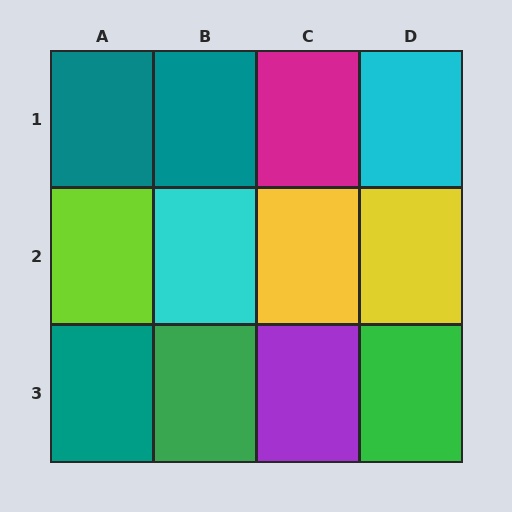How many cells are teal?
3 cells are teal.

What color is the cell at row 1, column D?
Cyan.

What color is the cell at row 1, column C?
Magenta.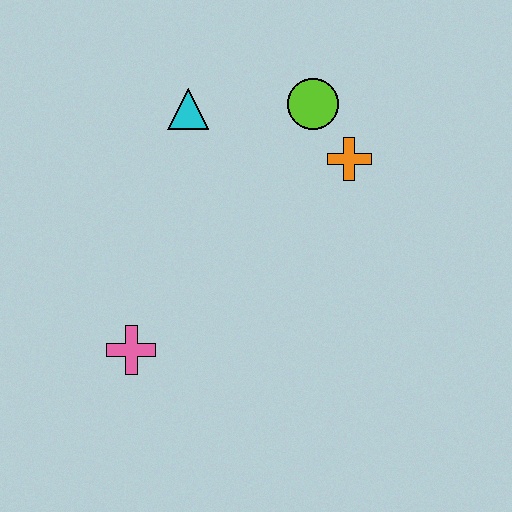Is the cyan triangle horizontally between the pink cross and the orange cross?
Yes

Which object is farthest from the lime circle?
The pink cross is farthest from the lime circle.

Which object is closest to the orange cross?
The lime circle is closest to the orange cross.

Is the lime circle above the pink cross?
Yes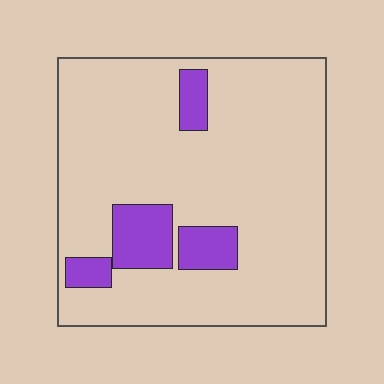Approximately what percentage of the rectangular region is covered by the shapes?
Approximately 15%.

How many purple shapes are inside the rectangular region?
4.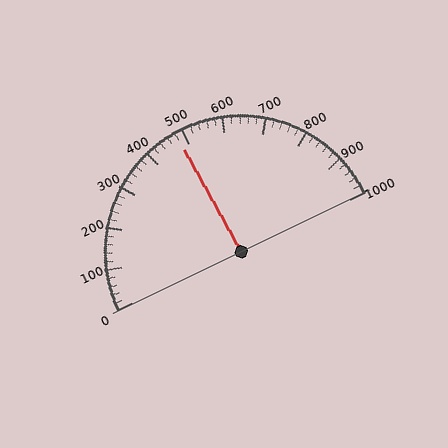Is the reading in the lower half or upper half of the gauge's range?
The reading is in the lower half of the range (0 to 1000).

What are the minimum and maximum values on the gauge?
The gauge ranges from 0 to 1000.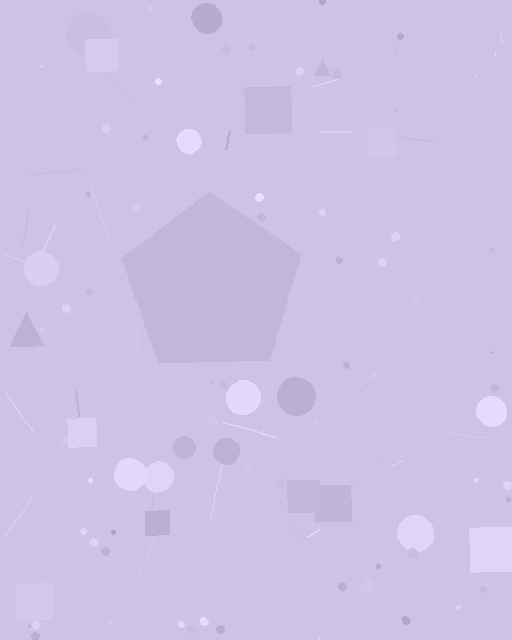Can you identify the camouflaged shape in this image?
The camouflaged shape is a pentagon.